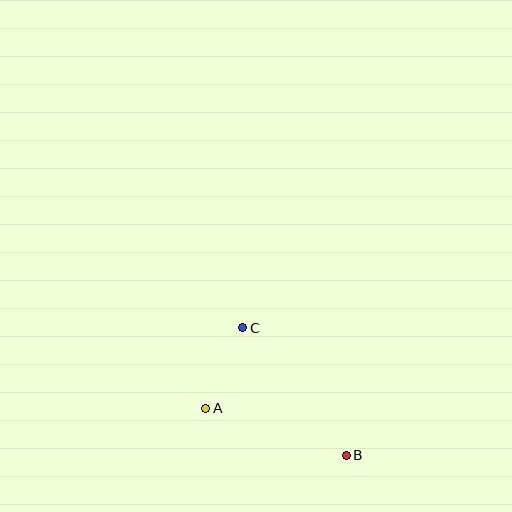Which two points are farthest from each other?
Points B and C are farthest from each other.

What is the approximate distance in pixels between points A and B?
The distance between A and B is approximately 148 pixels.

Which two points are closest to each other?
Points A and C are closest to each other.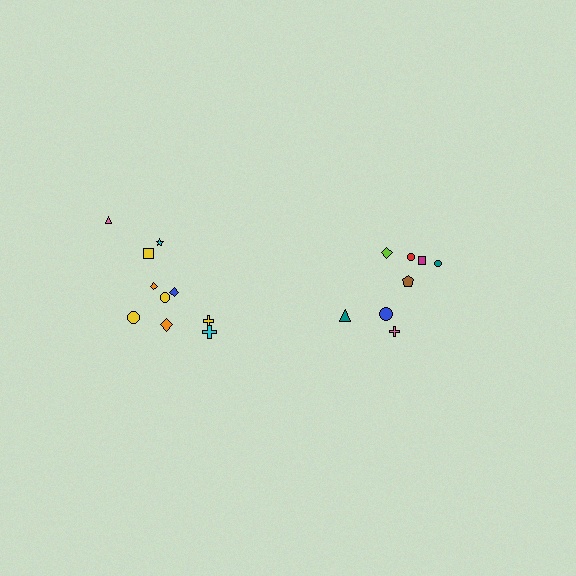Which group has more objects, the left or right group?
The left group.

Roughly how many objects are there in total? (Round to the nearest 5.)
Roughly 20 objects in total.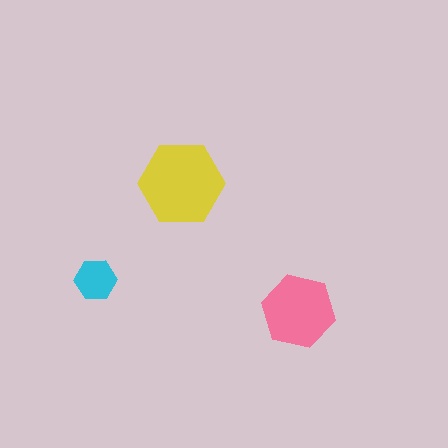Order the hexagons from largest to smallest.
the yellow one, the pink one, the cyan one.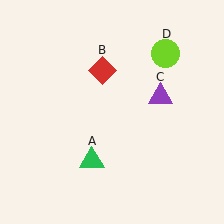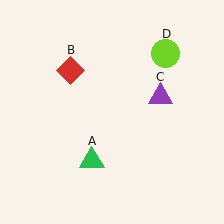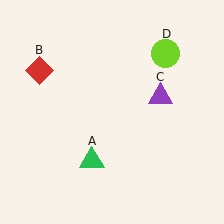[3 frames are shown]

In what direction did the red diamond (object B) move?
The red diamond (object B) moved left.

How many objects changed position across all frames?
1 object changed position: red diamond (object B).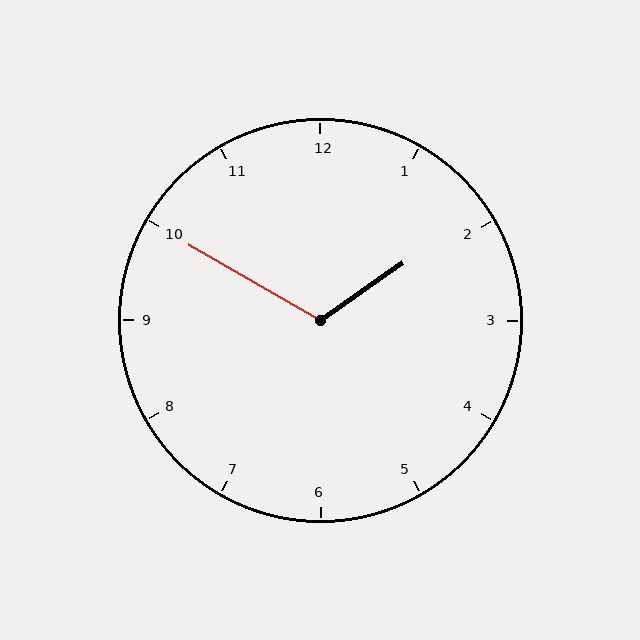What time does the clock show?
1:50.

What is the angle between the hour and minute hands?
Approximately 115 degrees.